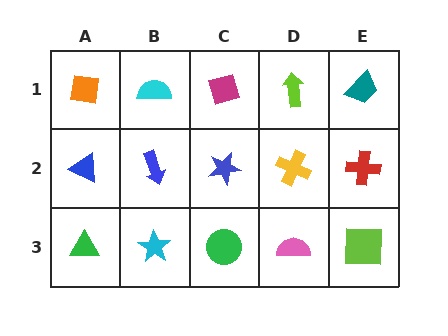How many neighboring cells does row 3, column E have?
2.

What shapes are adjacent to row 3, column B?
A blue arrow (row 2, column B), a green triangle (row 3, column A), a green circle (row 3, column C).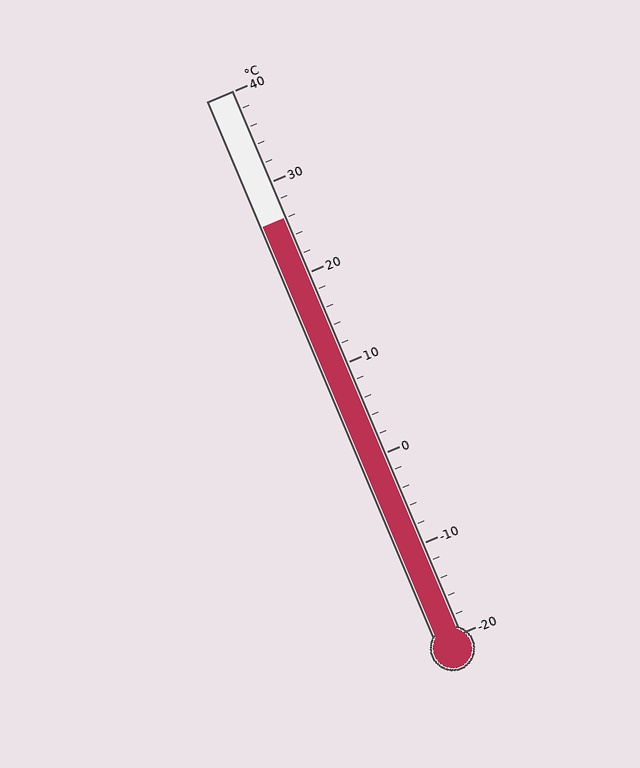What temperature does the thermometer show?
The thermometer shows approximately 26°C.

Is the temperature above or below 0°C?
The temperature is above 0°C.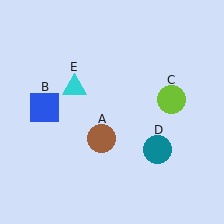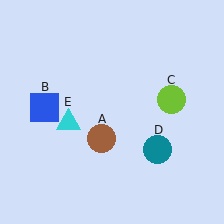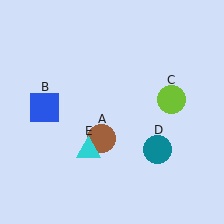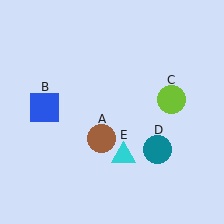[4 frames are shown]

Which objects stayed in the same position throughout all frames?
Brown circle (object A) and blue square (object B) and lime circle (object C) and teal circle (object D) remained stationary.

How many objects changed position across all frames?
1 object changed position: cyan triangle (object E).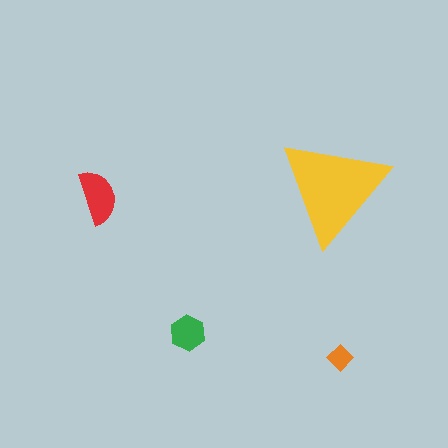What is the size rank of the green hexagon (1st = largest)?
3rd.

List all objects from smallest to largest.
The orange diamond, the green hexagon, the red semicircle, the yellow triangle.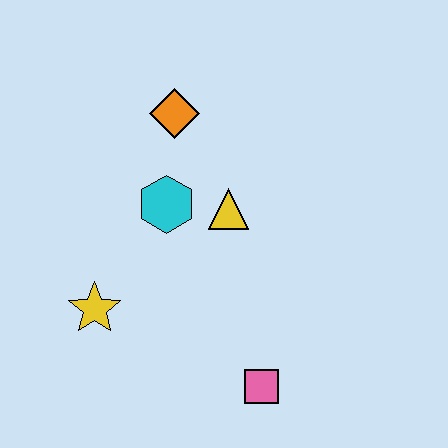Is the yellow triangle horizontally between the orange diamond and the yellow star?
No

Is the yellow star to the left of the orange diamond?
Yes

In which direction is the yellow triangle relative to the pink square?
The yellow triangle is above the pink square.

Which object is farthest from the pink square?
The orange diamond is farthest from the pink square.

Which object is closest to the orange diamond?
The cyan hexagon is closest to the orange diamond.